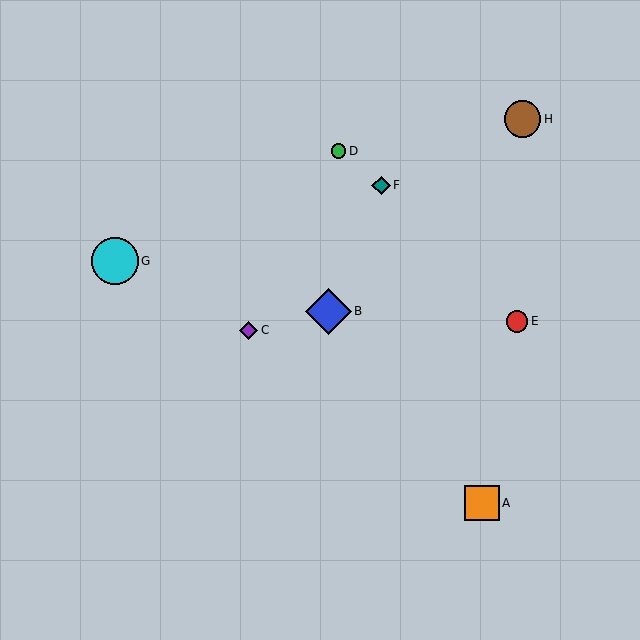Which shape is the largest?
The cyan circle (labeled G) is the largest.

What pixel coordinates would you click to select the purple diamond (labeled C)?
Click at (249, 330) to select the purple diamond C.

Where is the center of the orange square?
The center of the orange square is at (482, 503).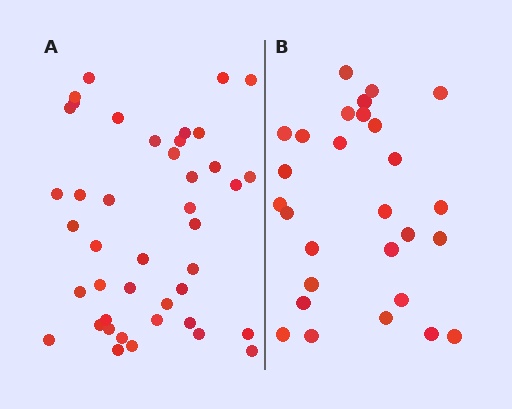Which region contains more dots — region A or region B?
Region A (the left region) has more dots.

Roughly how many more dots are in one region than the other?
Region A has approximately 15 more dots than region B.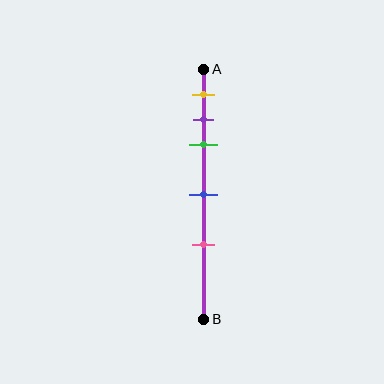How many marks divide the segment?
There are 5 marks dividing the segment.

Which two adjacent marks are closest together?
The purple and green marks are the closest adjacent pair.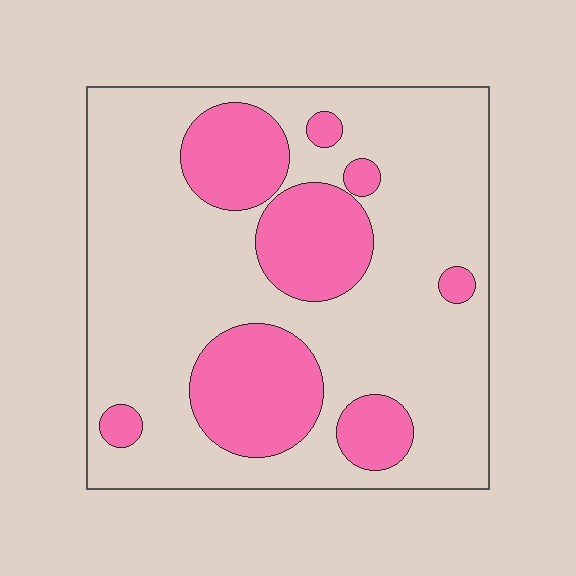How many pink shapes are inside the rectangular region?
8.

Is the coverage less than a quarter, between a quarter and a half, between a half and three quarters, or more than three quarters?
Between a quarter and a half.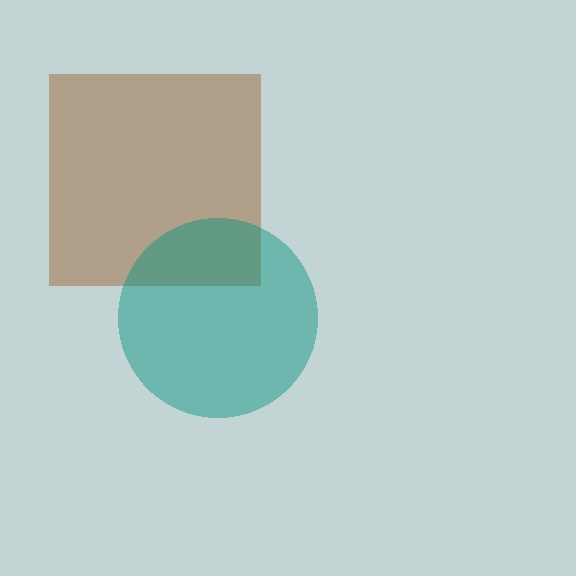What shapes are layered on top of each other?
The layered shapes are: a brown square, a teal circle.